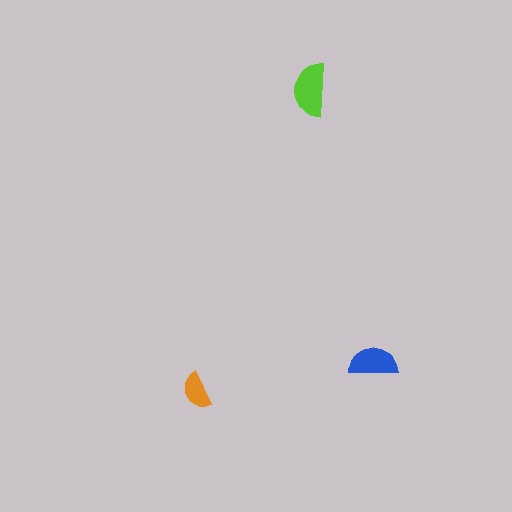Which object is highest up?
The lime semicircle is topmost.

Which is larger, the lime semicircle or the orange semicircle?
The lime one.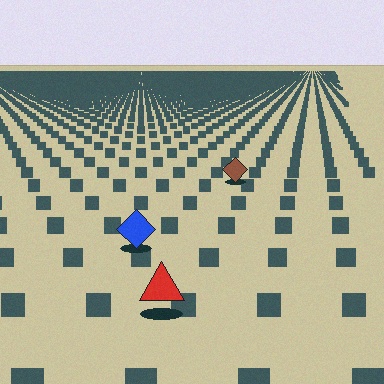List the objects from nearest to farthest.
From nearest to farthest: the red triangle, the blue diamond, the brown diamond.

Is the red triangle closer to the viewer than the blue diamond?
Yes. The red triangle is closer — you can tell from the texture gradient: the ground texture is coarser near it.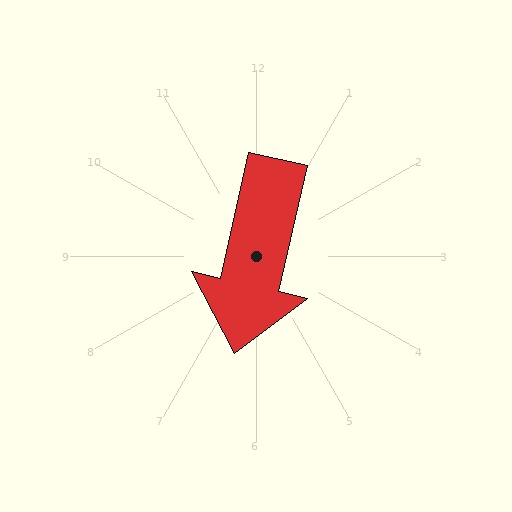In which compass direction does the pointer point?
South.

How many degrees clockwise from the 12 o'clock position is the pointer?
Approximately 193 degrees.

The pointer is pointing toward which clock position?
Roughly 6 o'clock.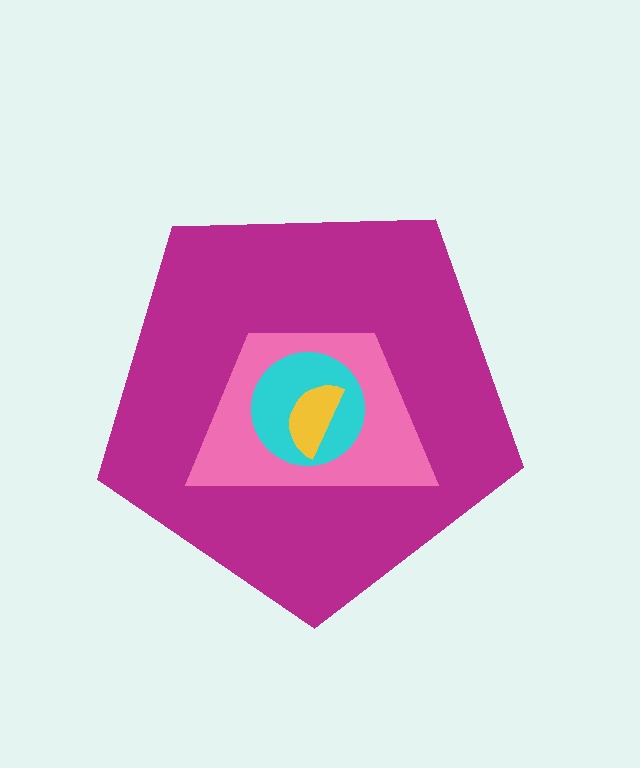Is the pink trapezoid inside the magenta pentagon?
Yes.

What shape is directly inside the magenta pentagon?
The pink trapezoid.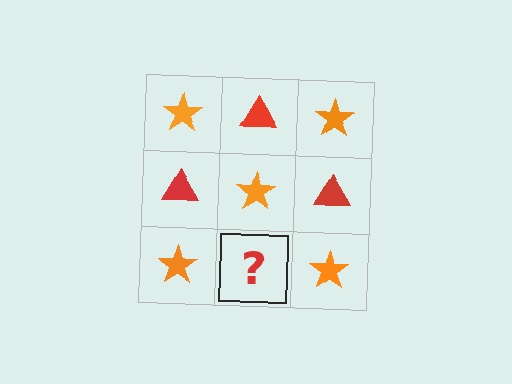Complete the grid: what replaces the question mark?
The question mark should be replaced with a red triangle.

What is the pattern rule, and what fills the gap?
The rule is that it alternates orange star and red triangle in a checkerboard pattern. The gap should be filled with a red triangle.